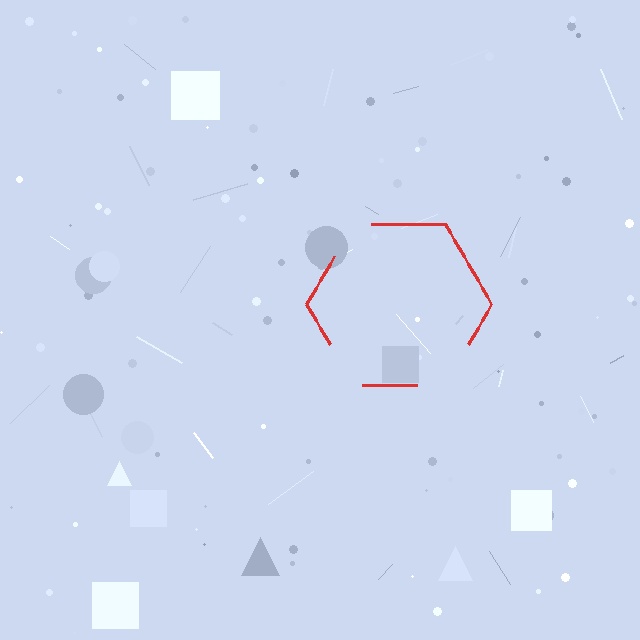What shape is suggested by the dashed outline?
The dashed outline suggests a hexagon.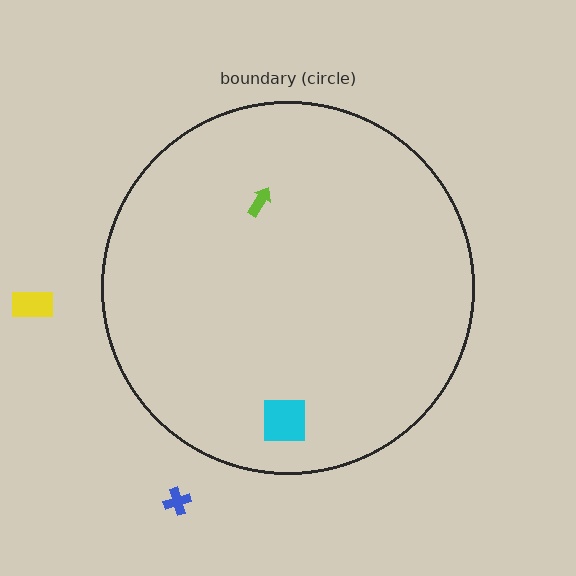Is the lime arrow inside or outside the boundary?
Inside.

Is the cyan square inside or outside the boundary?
Inside.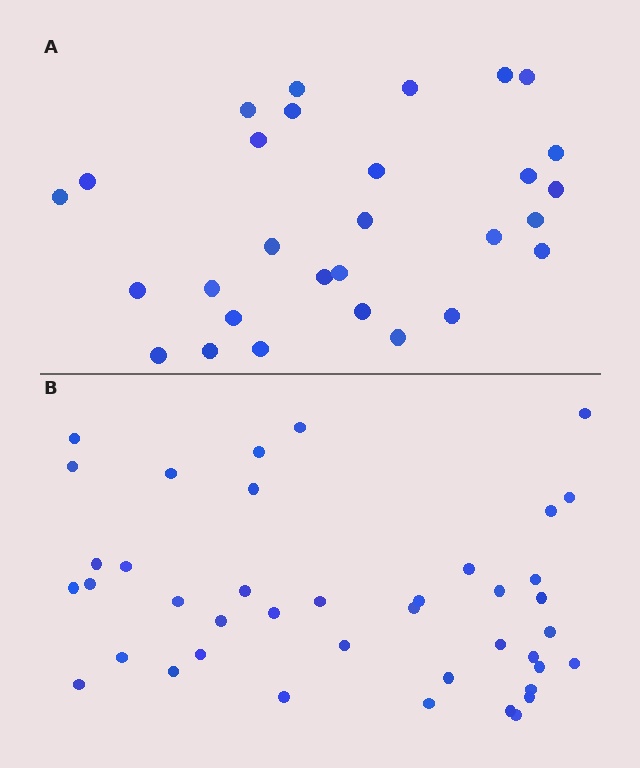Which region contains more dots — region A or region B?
Region B (the bottom region) has more dots.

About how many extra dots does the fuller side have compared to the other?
Region B has roughly 12 or so more dots than region A.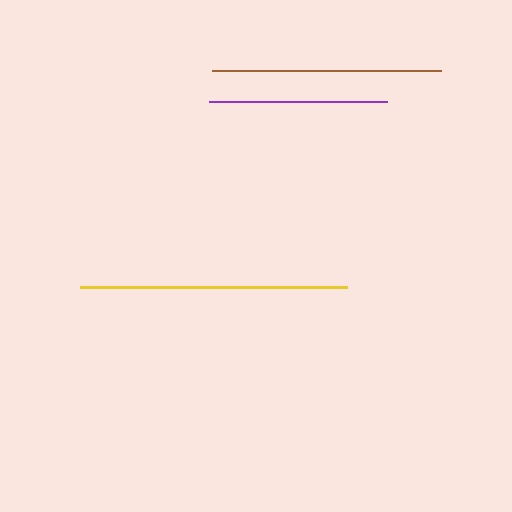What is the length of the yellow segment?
The yellow segment is approximately 267 pixels long.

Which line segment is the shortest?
The purple line is the shortest at approximately 178 pixels.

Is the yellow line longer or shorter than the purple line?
The yellow line is longer than the purple line.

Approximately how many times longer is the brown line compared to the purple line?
The brown line is approximately 1.3 times the length of the purple line.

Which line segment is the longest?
The yellow line is the longest at approximately 267 pixels.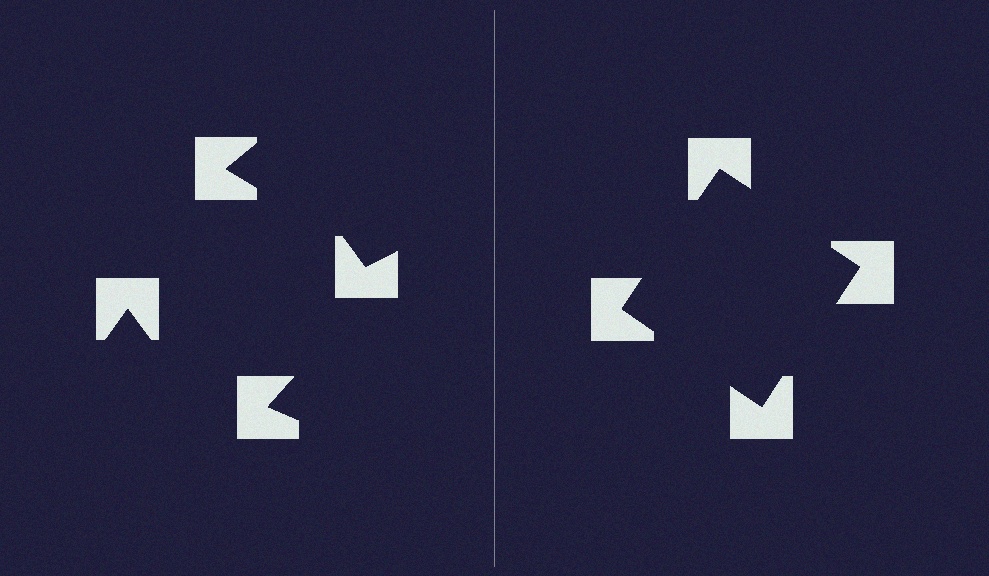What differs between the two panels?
The notched squares are positioned identically on both sides; only the wedge orientations differ. On the right they align to a square; on the left they are misaligned.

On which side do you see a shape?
An illusory square appears on the right side. On the left side the wedge cuts are rotated, so no coherent shape forms.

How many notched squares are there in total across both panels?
8 — 4 on each side.